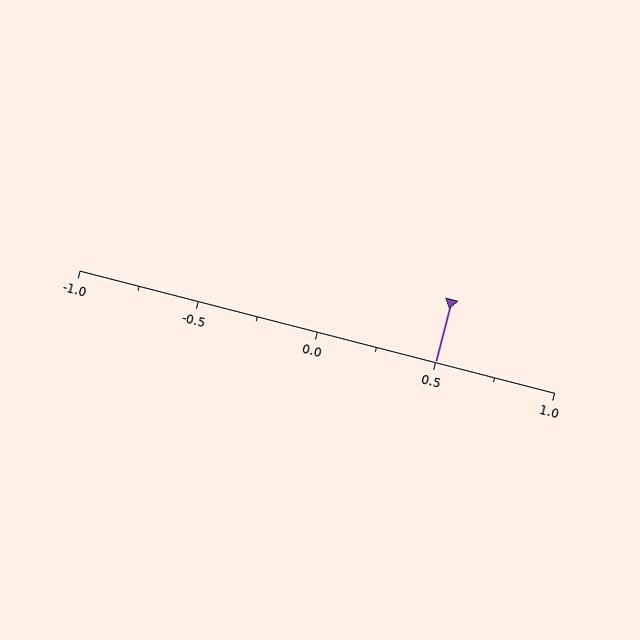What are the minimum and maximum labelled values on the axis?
The axis runs from -1.0 to 1.0.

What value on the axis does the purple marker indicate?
The marker indicates approximately 0.5.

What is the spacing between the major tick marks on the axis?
The major ticks are spaced 0.5 apart.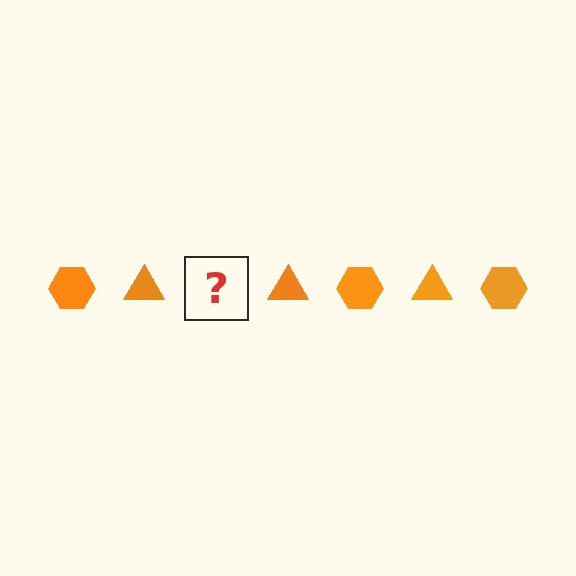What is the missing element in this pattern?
The missing element is an orange hexagon.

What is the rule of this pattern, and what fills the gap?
The rule is that the pattern cycles through hexagon, triangle shapes in orange. The gap should be filled with an orange hexagon.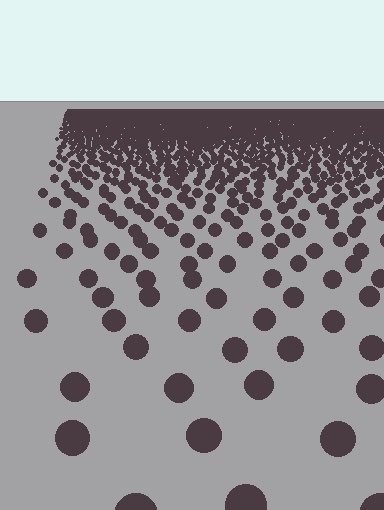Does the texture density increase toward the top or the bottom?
Density increases toward the top.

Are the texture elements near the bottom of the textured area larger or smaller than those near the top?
Larger. Near the bottom, elements are closer to the viewer and appear at a bigger on-screen size.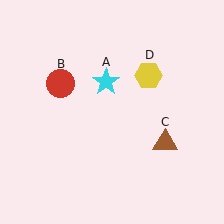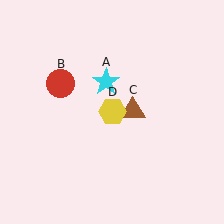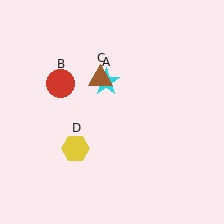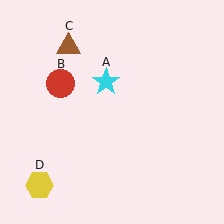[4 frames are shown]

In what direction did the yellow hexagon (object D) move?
The yellow hexagon (object D) moved down and to the left.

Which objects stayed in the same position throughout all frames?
Cyan star (object A) and red circle (object B) remained stationary.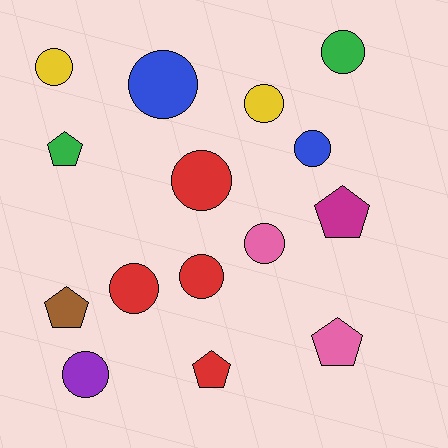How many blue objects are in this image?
There are 2 blue objects.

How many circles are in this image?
There are 10 circles.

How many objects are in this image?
There are 15 objects.